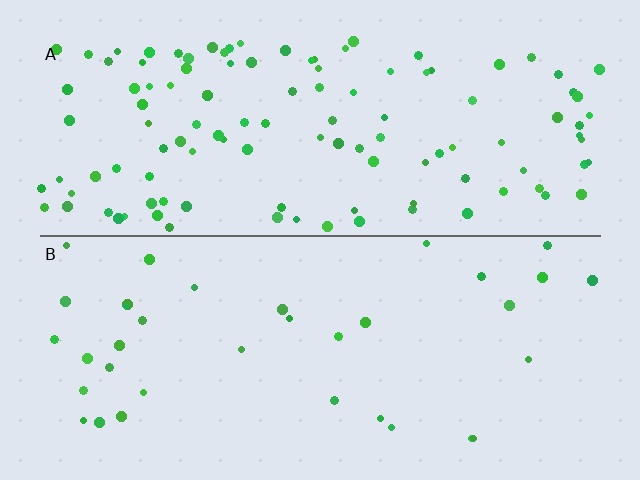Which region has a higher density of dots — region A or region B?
A (the top).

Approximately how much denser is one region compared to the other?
Approximately 3.3× — region A over region B.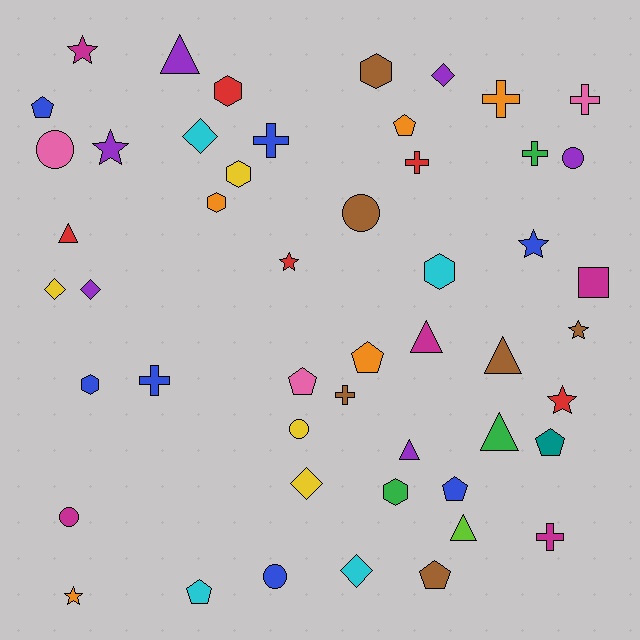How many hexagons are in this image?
There are 7 hexagons.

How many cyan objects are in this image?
There are 4 cyan objects.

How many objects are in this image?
There are 50 objects.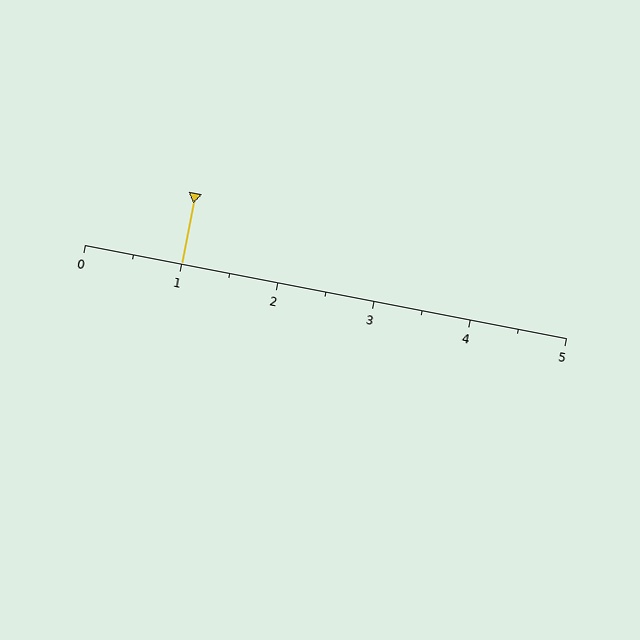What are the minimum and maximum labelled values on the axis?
The axis runs from 0 to 5.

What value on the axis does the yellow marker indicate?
The marker indicates approximately 1.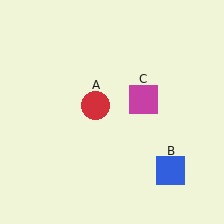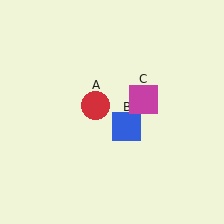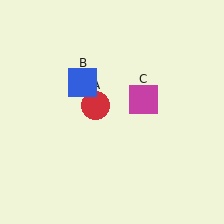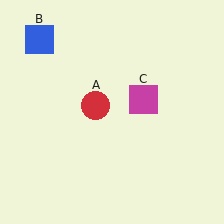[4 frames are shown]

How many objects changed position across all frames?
1 object changed position: blue square (object B).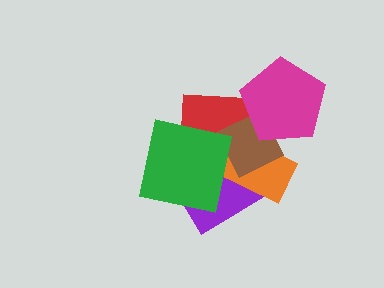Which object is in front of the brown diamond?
The magenta pentagon is in front of the brown diamond.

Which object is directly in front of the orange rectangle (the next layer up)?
The red rectangle is directly in front of the orange rectangle.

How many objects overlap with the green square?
2 objects overlap with the green square.